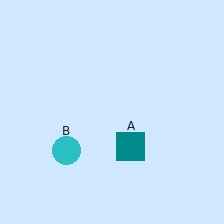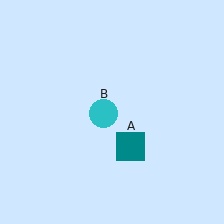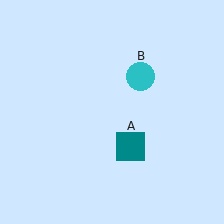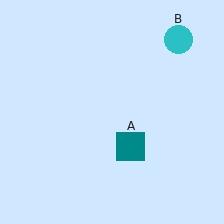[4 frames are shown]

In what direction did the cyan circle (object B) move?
The cyan circle (object B) moved up and to the right.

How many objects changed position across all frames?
1 object changed position: cyan circle (object B).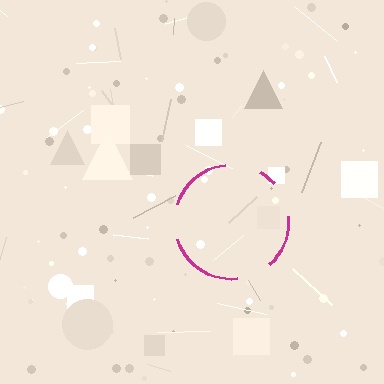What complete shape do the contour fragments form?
The contour fragments form a circle.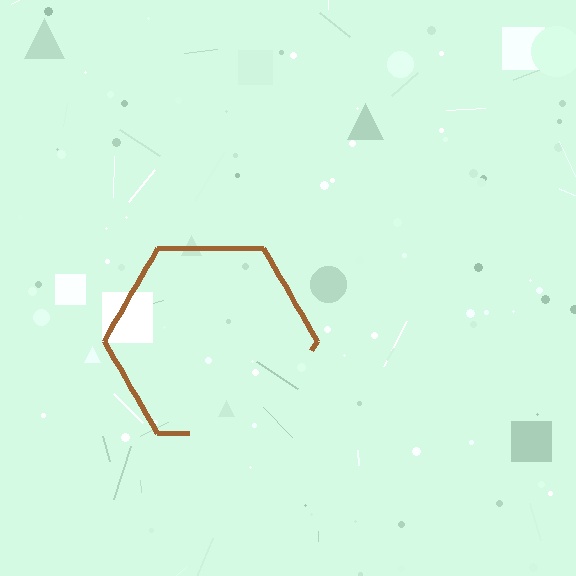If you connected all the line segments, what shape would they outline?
They would outline a hexagon.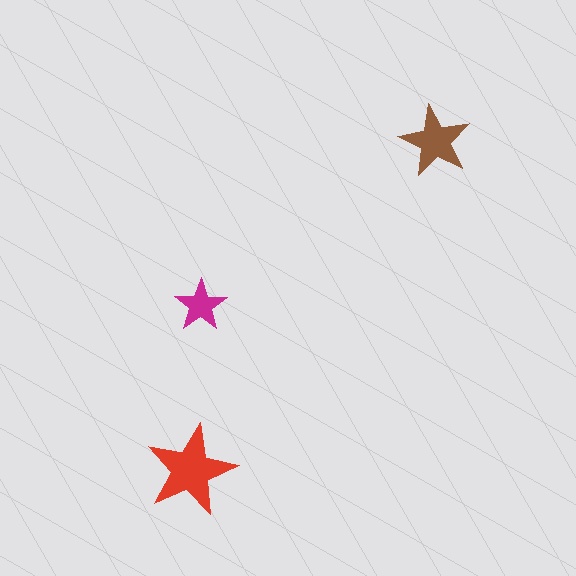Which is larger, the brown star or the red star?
The red one.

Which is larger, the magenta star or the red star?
The red one.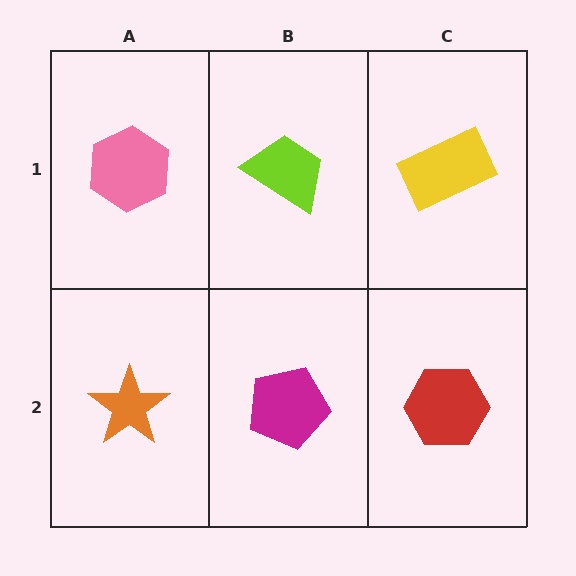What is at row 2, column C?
A red hexagon.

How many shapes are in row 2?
3 shapes.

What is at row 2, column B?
A magenta pentagon.